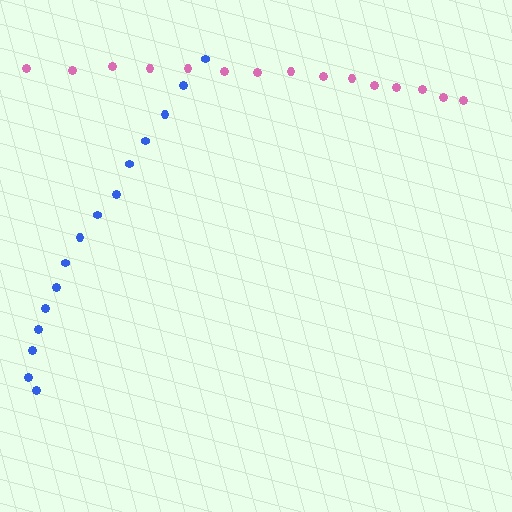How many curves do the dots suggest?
There are 2 distinct paths.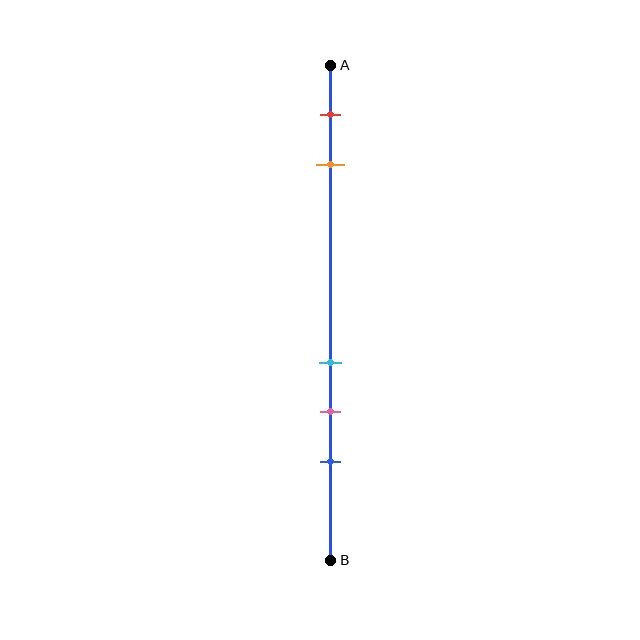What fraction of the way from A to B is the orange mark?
The orange mark is approximately 20% (0.2) of the way from A to B.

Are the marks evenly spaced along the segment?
No, the marks are not evenly spaced.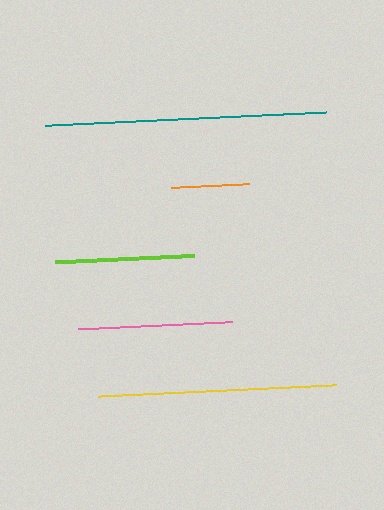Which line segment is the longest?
The teal line is the longest at approximately 282 pixels.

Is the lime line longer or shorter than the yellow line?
The yellow line is longer than the lime line.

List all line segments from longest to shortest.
From longest to shortest: teal, yellow, pink, lime, orange.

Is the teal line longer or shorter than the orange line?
The teal line is longer than the orange line.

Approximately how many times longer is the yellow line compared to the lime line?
The yellow line is approximately 1.7 times the length of the lime line.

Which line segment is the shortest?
The orange line is the shortest at approximately 78 pixels.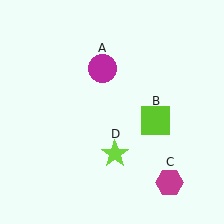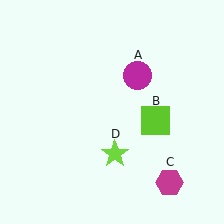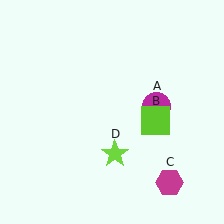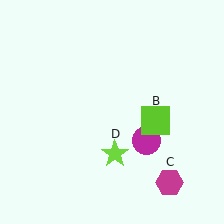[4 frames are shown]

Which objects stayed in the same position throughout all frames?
Lime square (object B) and magenta hexagon (object C) and lime star (object D) remained stationary.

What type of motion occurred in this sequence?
The magenta circle (object A) rotated clockwise around the center of the scene.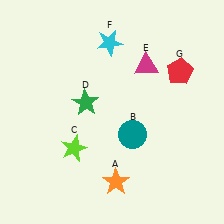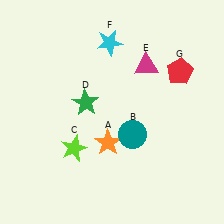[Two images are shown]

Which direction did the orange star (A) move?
The orange star (A) moved up.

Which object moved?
The orange star (A) moved up.